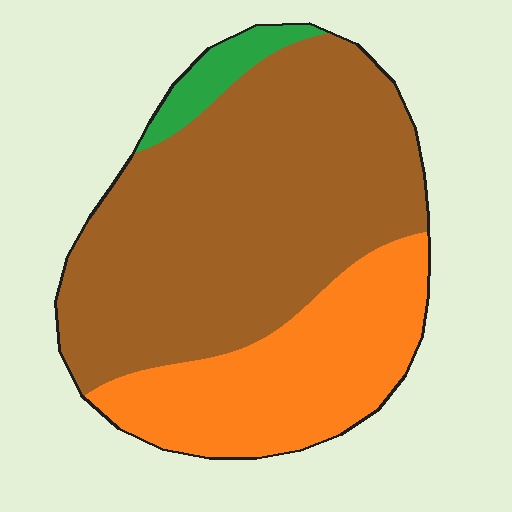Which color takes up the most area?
Brown, at roughly 65%.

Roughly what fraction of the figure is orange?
Orange covers about 30% of the figure.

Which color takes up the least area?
Green, at roughly 5%.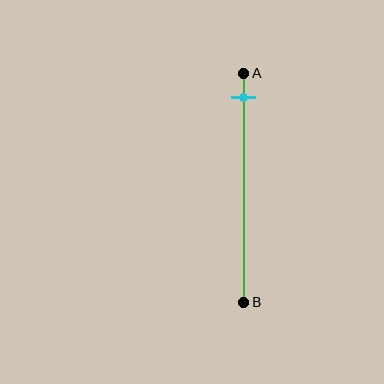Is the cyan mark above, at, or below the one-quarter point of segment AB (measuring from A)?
The cyan mark is above the one-quarter point of segment AB.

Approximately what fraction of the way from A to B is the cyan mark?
The cyan mark is approximately 10% of the way from A to B.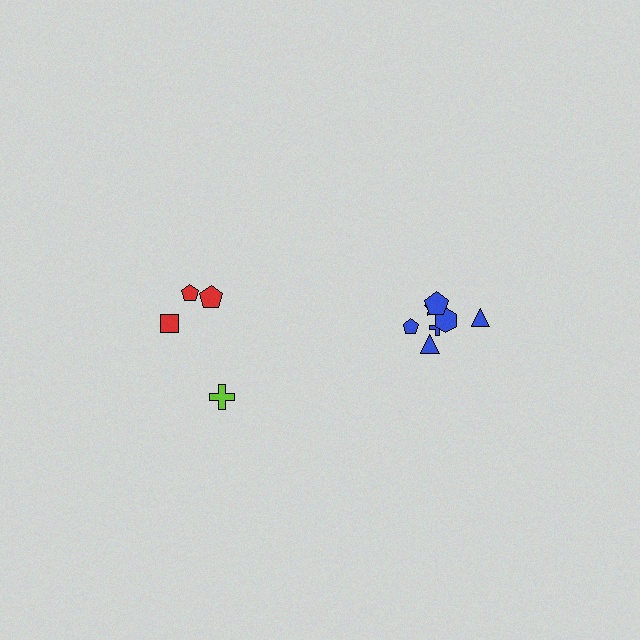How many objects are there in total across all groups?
There are 11 objects.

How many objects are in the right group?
There are 7 objects.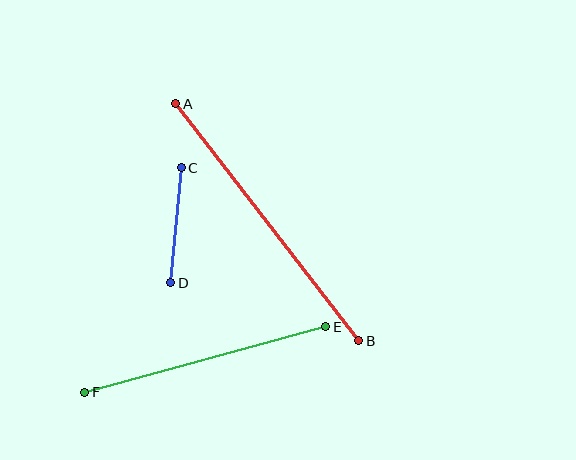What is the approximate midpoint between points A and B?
The midpoint is at approximately (267, 222) pixels.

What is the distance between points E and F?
The distance is approximately 250 pixels.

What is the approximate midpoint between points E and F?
The midpoint is at approximately (205, 359) pixels.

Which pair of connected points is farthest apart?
Points A and B are farthest apart.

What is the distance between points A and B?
The distance is approximately 299 pixels.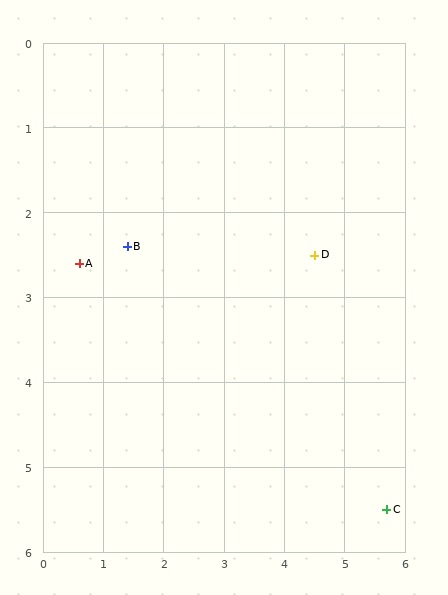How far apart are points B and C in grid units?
Points B and C are about 5.3 grid units apart.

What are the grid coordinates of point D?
Point D is at approximately (4.5, 2.5).